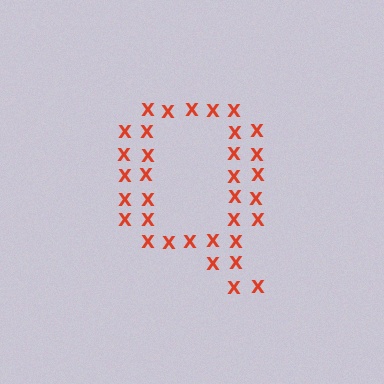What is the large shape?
The large shape is the letter Q.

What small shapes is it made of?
It is made of small letter X's.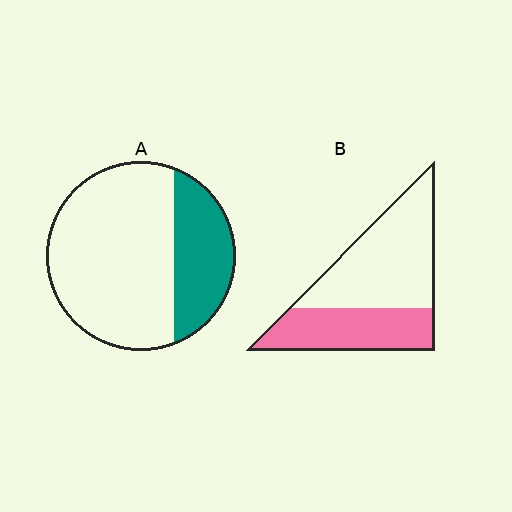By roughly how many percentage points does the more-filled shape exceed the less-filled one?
By roughly 10 percentage points (B over A).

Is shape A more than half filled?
No.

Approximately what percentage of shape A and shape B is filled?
A is approximately 30% and B is approximately 40%.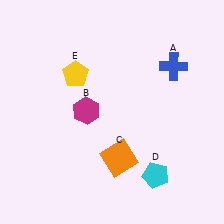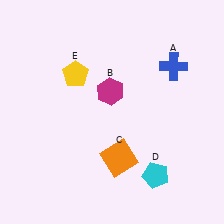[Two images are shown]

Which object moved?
The magenta hexagon (B) moved right.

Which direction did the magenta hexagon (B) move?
The magenta hexagon (B) moved right.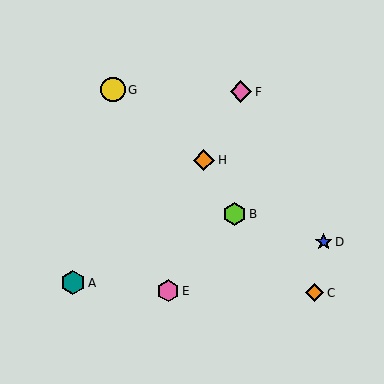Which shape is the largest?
The yellow circle (labeled G) is the largest.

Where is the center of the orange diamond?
The center of the orange diamond is at (204, 160).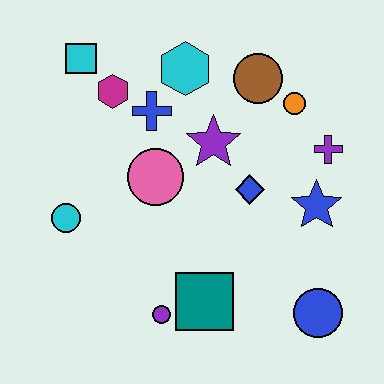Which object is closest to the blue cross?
The magenta hexagon is closest to the blue cross.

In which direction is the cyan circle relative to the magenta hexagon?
The cyan circle is below the magenta hexagon.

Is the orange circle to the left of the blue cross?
No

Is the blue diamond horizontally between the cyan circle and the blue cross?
No